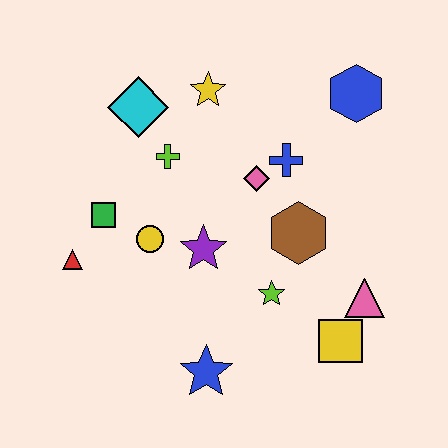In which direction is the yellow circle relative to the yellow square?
The yellow circle is to the left of the yellow square.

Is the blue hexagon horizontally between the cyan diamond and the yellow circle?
No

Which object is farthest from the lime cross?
The yellow square is farthest from the lime cross.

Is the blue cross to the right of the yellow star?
Yes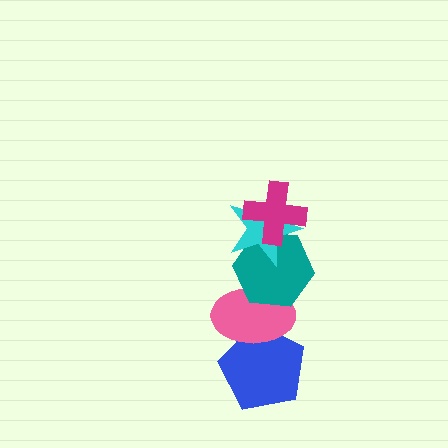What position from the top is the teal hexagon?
The teal hexagon is 3rd from the top.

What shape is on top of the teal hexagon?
The cyan star is on top of the teal hexagon.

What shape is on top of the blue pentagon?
The pink ellipse is on top of the blue pentagon.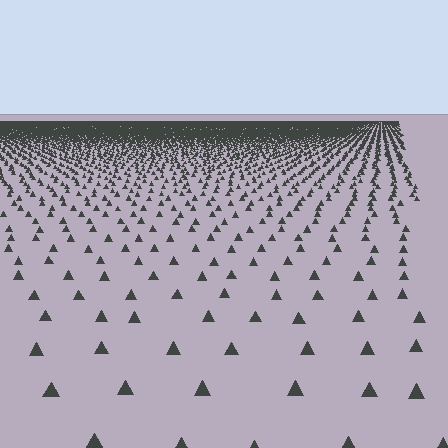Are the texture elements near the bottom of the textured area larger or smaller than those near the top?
Larger. Near the bottom, elements are closer to the viewer and appear at a bigger on-screen size.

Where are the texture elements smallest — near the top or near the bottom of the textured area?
Near the top.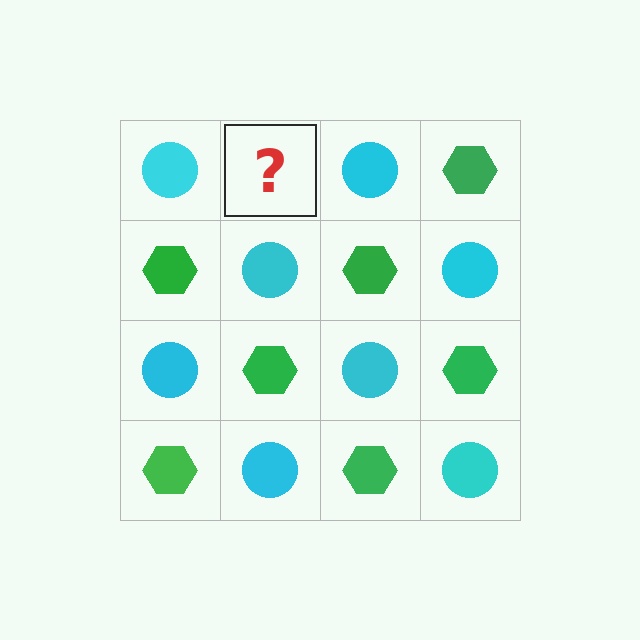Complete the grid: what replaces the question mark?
The question mark should be replaced with a green hexagon.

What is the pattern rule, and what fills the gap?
The rule is that it alternates cyan circle and green hexagon in a checkerboard pattern. The gap should be filled with a green hexagon.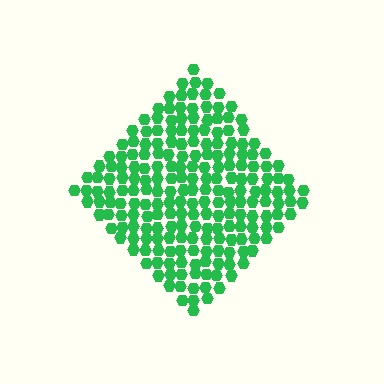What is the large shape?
The large shape is a diamond.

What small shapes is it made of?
It is made of small hexagons.